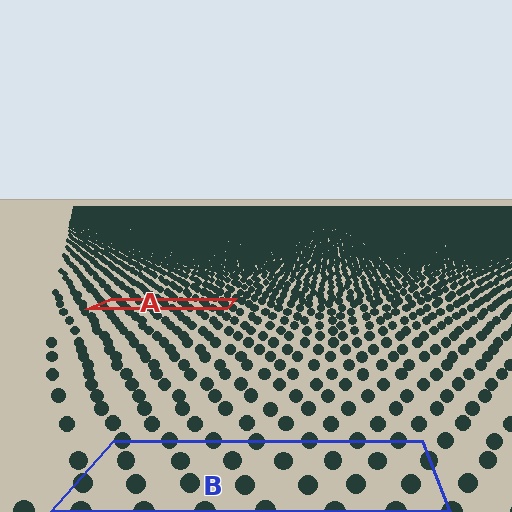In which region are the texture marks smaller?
The texture marks are smaller in region A, because it is farther away.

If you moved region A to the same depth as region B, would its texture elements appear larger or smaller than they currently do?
They would appear larger. At a closer depth, the same texture elements are projected at a bigger on-screen size.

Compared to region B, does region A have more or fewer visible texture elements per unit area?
Region A has more texture elements per unit area — they are packed more densely because it is farther away.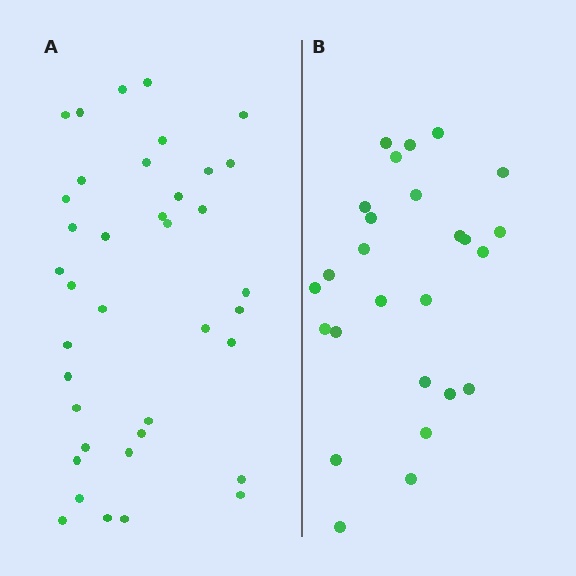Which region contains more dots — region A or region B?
Region A (the left region) has more dots.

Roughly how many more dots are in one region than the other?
Region A has roughly 12 or so more dots than region B.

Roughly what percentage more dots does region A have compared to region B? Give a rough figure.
About 45% more.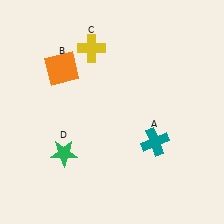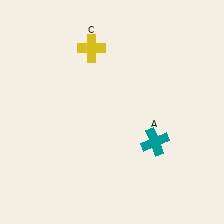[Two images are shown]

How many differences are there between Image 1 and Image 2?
There are 2 differences between the two images.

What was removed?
The orange square (B), the green star (D) were removed in Image 2.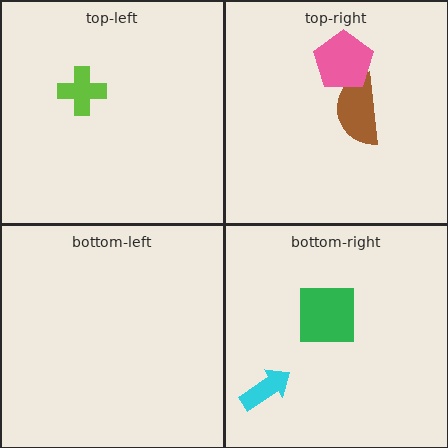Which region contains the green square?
The bottom-right region.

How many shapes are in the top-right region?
2.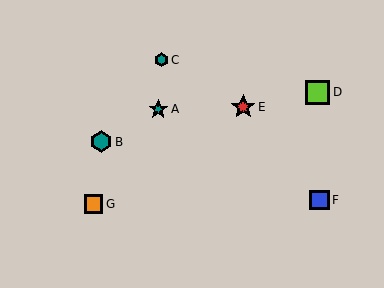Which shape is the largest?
The red star (labeled E) is the largest.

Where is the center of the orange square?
The center of the orange square is at (94, 204).